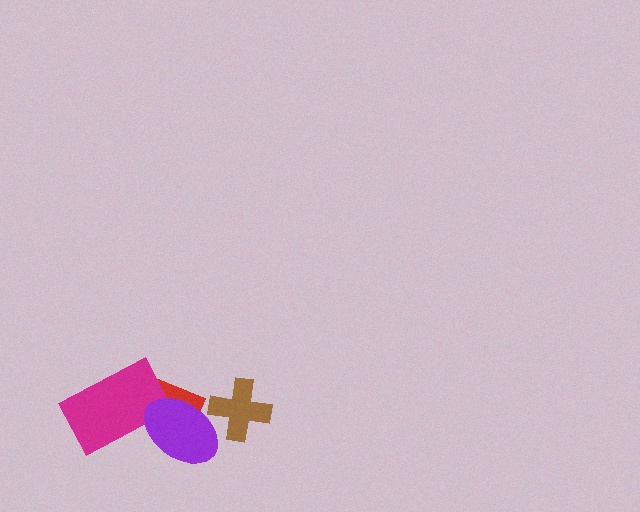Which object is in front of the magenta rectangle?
The purple ellipse is in front of the magenta rectangle.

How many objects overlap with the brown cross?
1 object overlaps with the brown cross.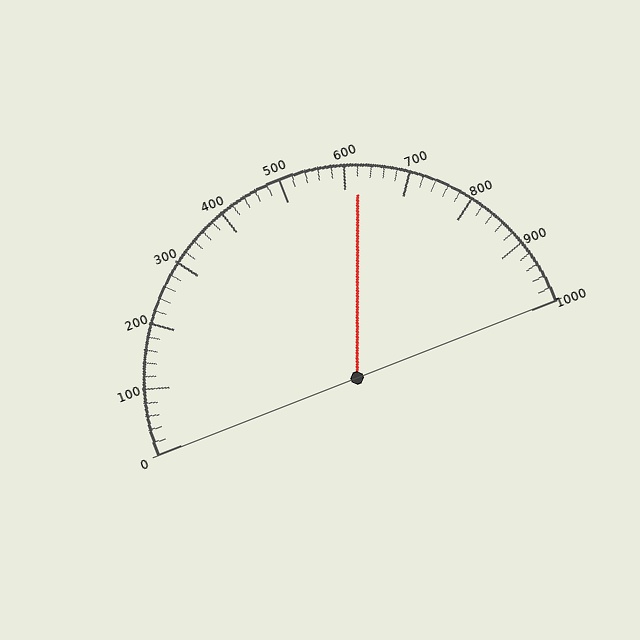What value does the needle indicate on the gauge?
The needle indicates approximately 620.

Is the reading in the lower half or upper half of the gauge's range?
The reading is in the upper half of the range (0 to 1000).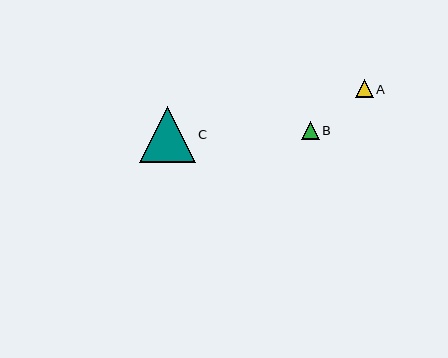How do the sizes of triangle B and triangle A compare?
Triangle B and triangle A are approximately the same size.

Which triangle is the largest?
Triangle C is the largest with a size of approximately 55 pixels.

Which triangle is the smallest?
Triangle A is the smallest with a size of approximately 18 pixels.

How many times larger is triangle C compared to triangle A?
Triangle C is approximately 3.1 times the size of triangle A.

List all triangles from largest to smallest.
From largest to smallest: C, B, A.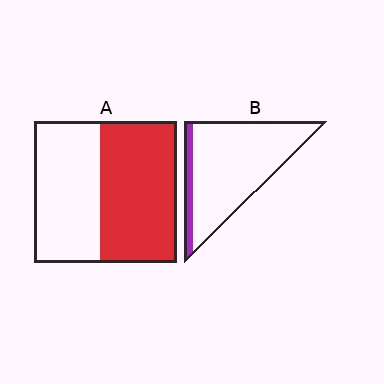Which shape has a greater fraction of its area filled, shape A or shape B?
Shape A.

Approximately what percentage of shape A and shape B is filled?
A is approximately 55% and B is approximately 10%.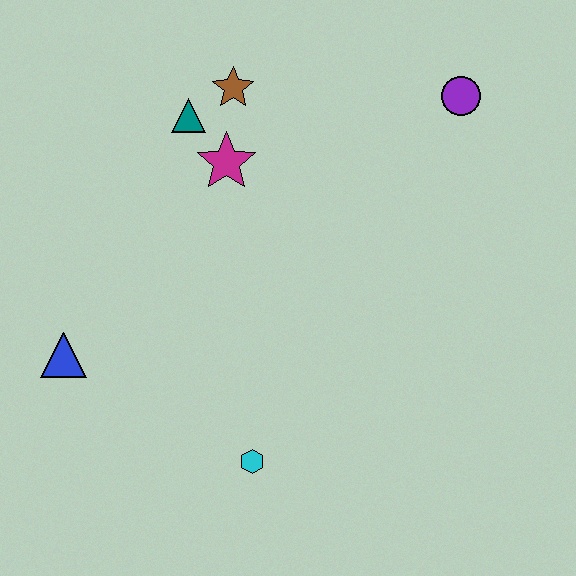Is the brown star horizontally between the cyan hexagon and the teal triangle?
Yes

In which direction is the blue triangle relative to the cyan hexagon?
The blue triangle is to the left of the cyan hexagon.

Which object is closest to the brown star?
The teal triangle is closest to the brown star.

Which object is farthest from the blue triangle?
The purple circle is farthest from the blue triangle.